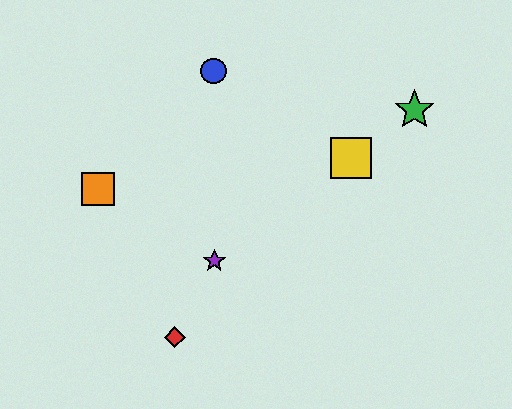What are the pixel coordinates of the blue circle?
The blue circle is at (214, 71).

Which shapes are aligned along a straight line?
The green star, the yellow square, the purple star are aligned along a straight line.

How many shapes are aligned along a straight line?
3 shapes (the green star, the yellow square, the purple star) are aligned along a straight line.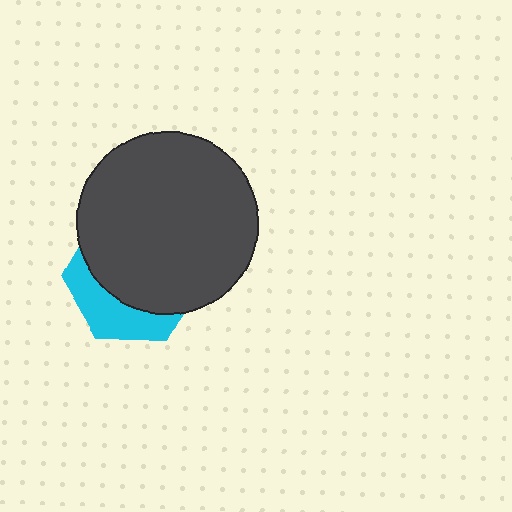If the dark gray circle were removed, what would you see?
You would see the complete cyan hexagon.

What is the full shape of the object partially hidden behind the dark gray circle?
The partially hidden object is a cyan hexagon.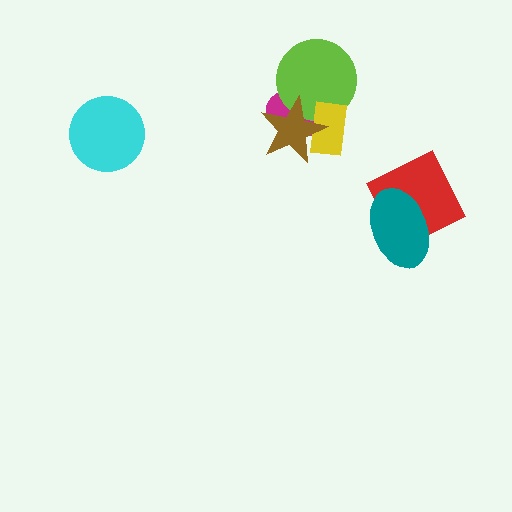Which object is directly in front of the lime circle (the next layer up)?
The yellow rectangle is directly in front of the lime circle.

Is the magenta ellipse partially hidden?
Yes, it is partially covered by another shape.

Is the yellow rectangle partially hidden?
Yes, it is partially covered by another shape.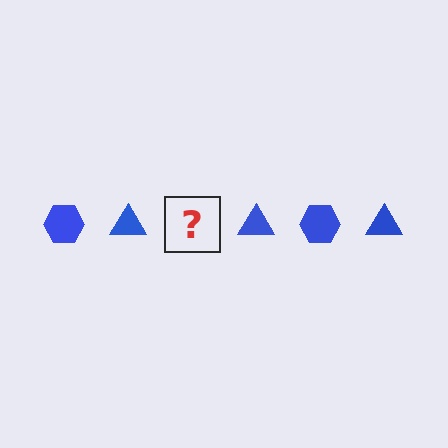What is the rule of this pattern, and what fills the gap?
The rule is that the pattern cycles through hexagon, triangle shapes in blue. The gap should be filled with a blue hexagon.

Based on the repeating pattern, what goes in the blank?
The blank should be a blue hexagon.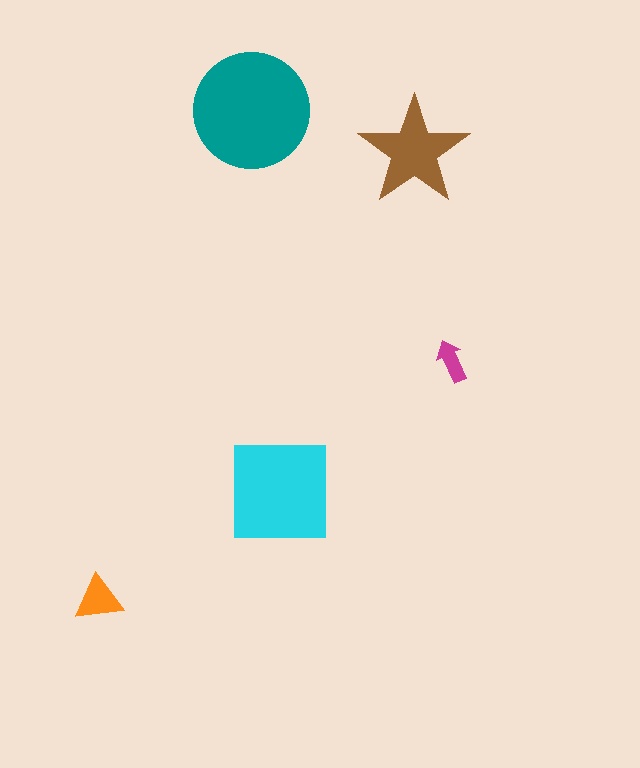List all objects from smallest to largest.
The magenta arrow, the orange triangle, the brown star, the cyan square, the teal circle.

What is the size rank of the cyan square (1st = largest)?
2nd.